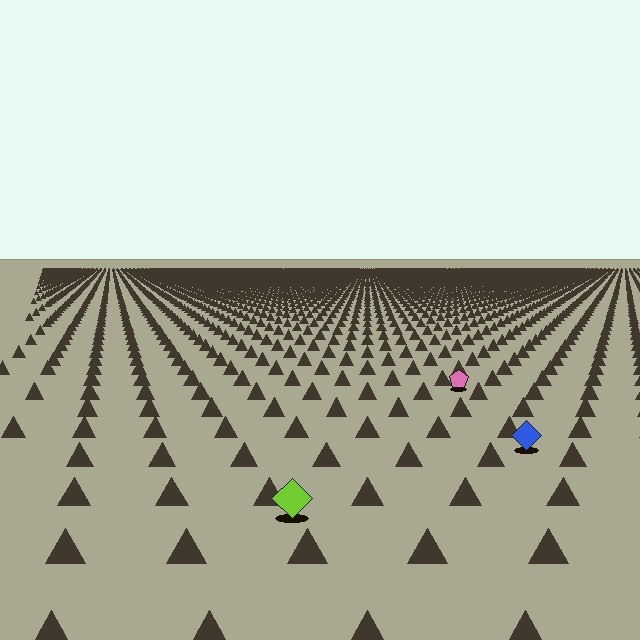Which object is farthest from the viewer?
The pink pentagon is farthest from the viewer. It appears smaller and the ground texture around it is denser.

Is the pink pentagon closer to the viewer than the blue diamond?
No. The blue diamond is closer — you can tell from the texture gradient: the ground texture is coarser near it.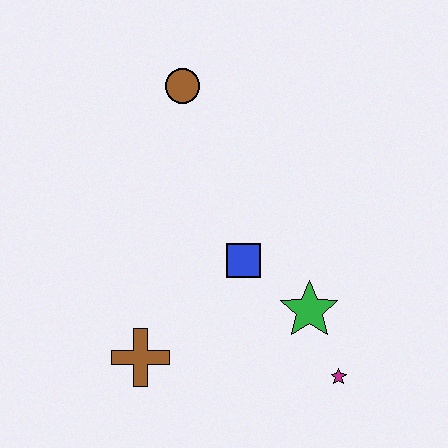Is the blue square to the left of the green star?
Yes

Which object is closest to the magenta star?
The green star is closest to the magenta star.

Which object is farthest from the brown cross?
The brown circle is farthest from the brown cross.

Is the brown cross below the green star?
Yes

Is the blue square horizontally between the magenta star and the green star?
No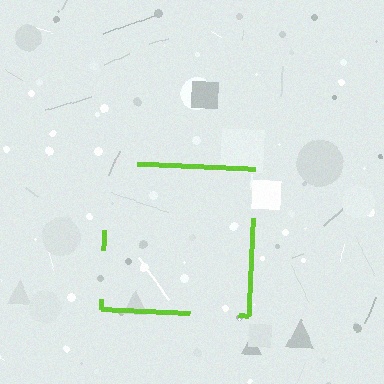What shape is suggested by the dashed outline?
The dashed outline suggests a square.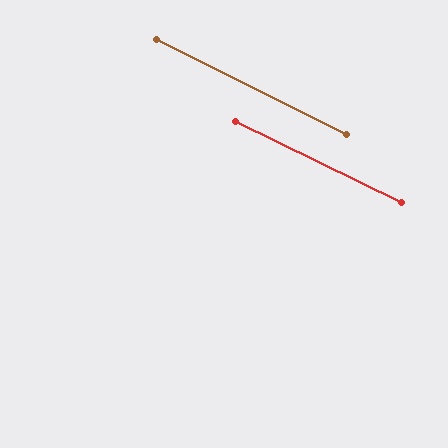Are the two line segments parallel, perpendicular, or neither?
Parallel — their directions differ by only 0.7°.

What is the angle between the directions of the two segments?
Approximately 1 degree.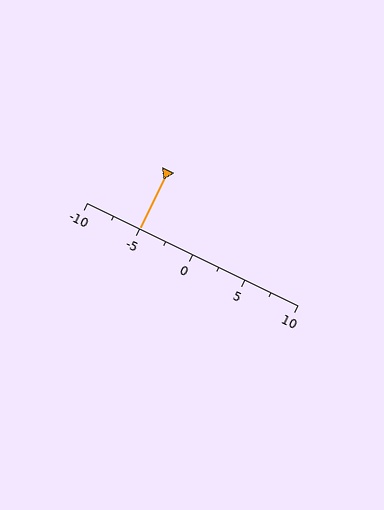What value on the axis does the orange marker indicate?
The marker indicates approximately -5.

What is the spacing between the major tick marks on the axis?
The major ticks are spaced 5 apart.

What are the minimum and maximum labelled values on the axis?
The axis runs from -10 to 10.